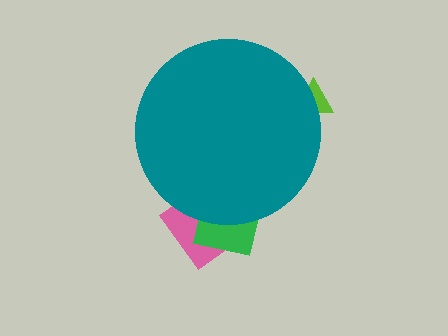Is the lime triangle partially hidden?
Yes, the lime triangle is partially hidden behind the teal circle.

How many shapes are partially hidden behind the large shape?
3 shapes are partially hidden.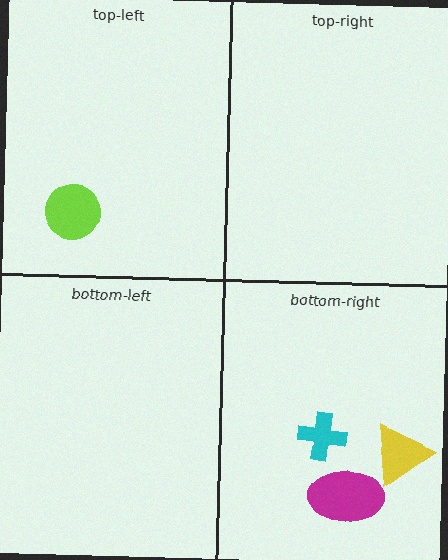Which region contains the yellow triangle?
The bottom-right region.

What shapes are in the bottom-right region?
The cyan cross, the yellow triangle, the magenta ellipse.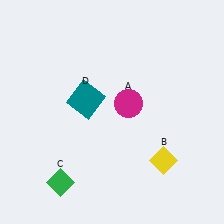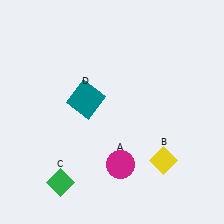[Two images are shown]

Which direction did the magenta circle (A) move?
The magenta circle (A) moved down.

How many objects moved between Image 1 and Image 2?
1 object moved between the two images.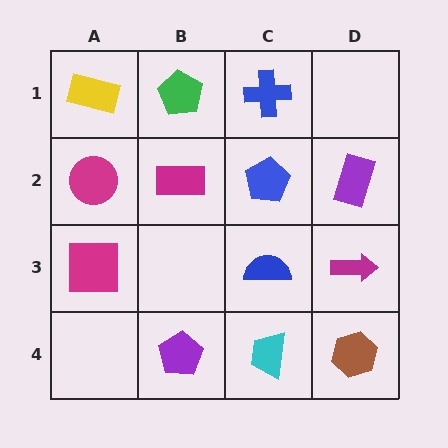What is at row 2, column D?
A purple rectangle.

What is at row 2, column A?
A magenta circle.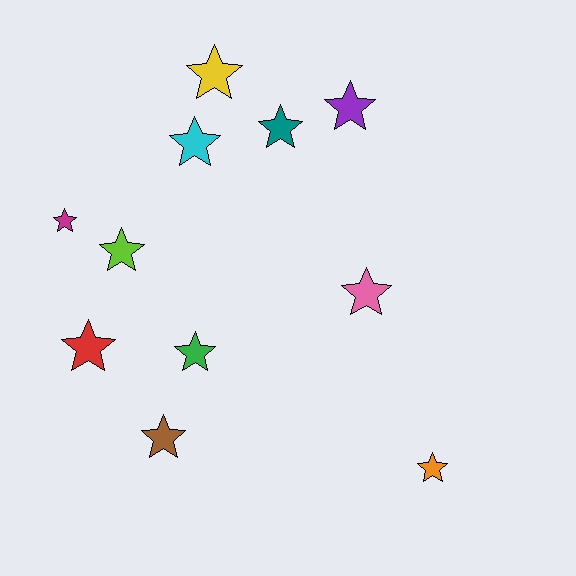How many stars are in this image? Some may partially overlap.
There are 11 stars.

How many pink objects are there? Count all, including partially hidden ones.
There is 1 pink object.